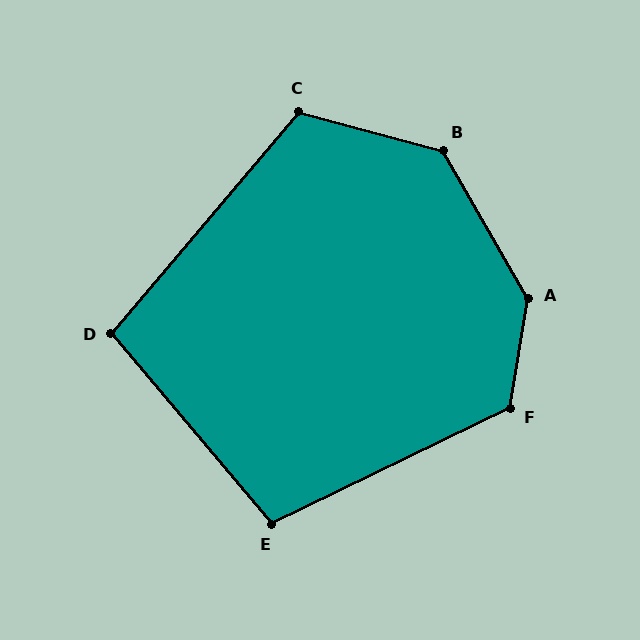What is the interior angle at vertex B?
Approximately 135 degrees (obtuse).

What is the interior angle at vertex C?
Approximately 115 degrees (obtuse).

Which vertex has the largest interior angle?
A, at approximately 141 degrees.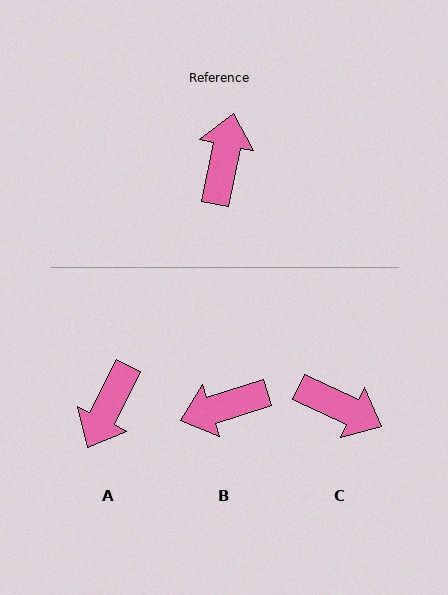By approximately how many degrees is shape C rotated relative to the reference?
Approximately 104 degrees clockwise.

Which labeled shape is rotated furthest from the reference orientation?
A, about 165 degrees away.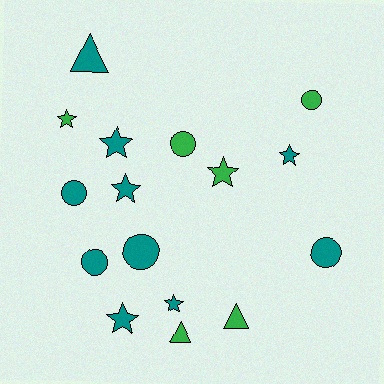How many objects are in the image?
There are 16 objects.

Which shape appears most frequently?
Star, with 7 objects.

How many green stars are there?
There are 2 green stars.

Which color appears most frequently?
Teal, with 10 objects.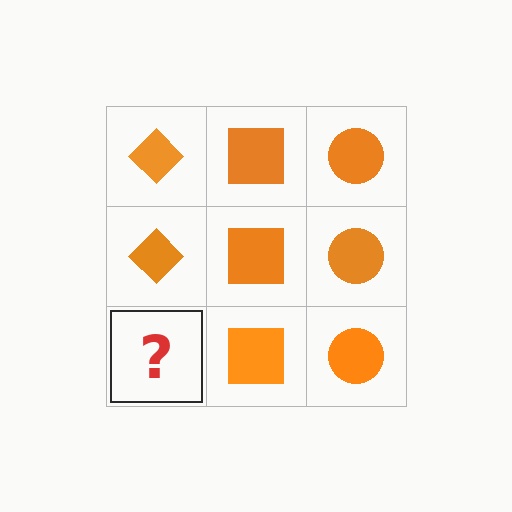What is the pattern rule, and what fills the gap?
The rule is that each column has a consistent shape. The gap should be filled with an orange diamond.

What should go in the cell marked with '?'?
The missing cell should contain an orange diamond.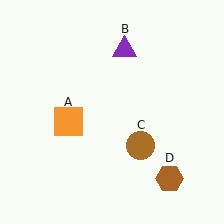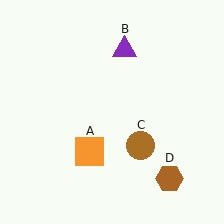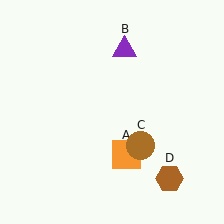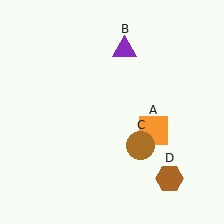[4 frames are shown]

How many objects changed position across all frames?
1 object changed position: orange square (object A).